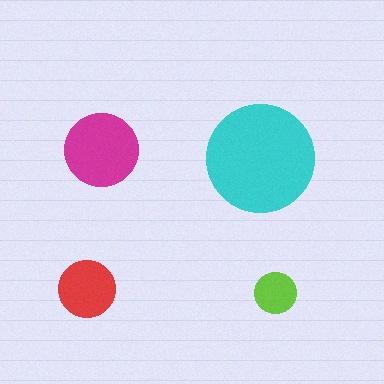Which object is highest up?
The magenta circle is topmost.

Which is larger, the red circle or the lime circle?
The red one.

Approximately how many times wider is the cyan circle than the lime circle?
About 2.5 times wider.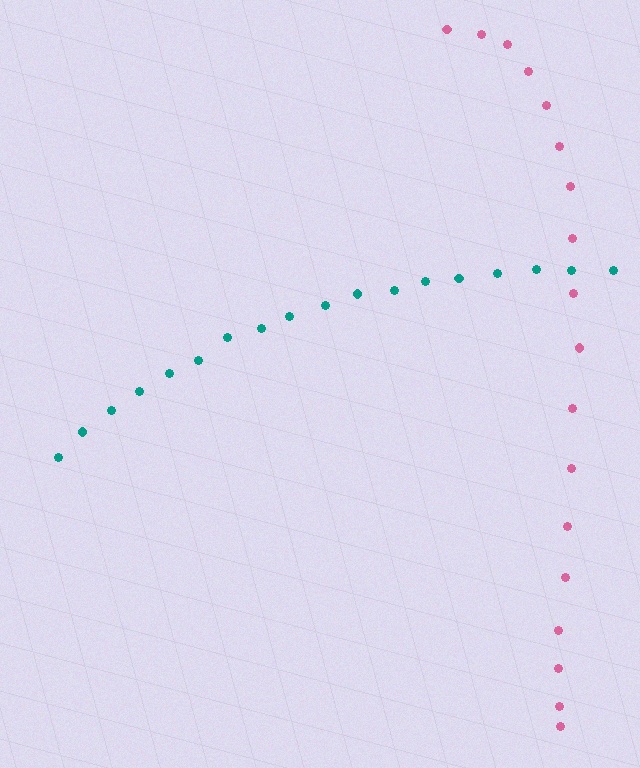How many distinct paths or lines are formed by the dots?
There are 2 distinct paths.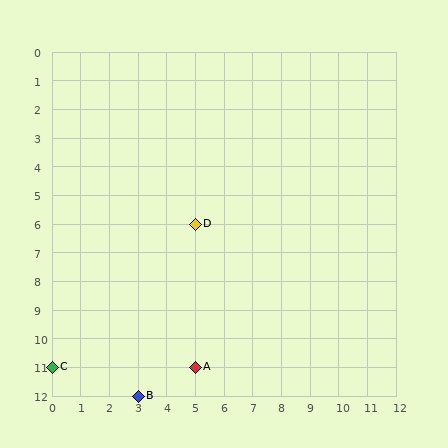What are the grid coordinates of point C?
Point C is at grid coordinates (0, 11).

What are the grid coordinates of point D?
Point D is at grid coordinates (5, 6).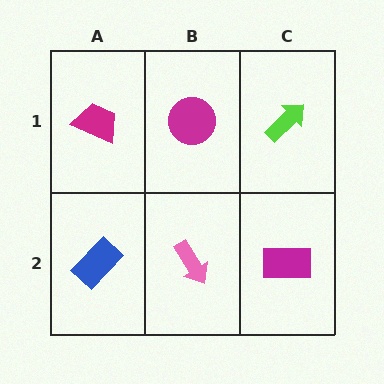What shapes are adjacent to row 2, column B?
A magenta circle (row 1, column B), a blue rectangle (row 2, column A), a magenta rectangle (row 2, column C).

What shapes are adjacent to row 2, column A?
A magenta trapezoid (row 1, column A), a pink arrow (row 2, column B).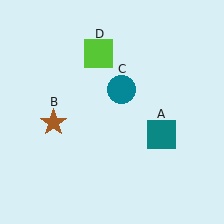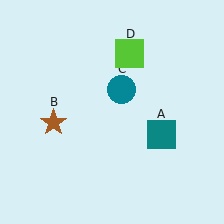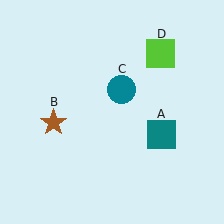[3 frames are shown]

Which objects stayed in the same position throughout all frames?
Teal square (object A) and brown star (object B) and teal circle (object C) remained stationary.